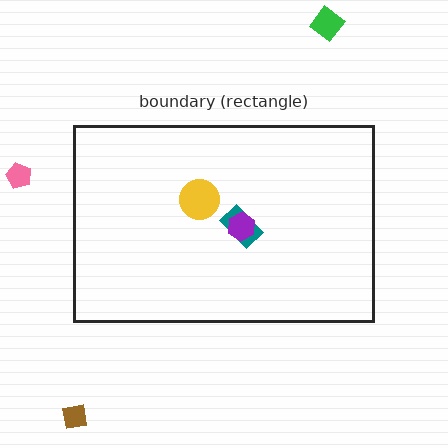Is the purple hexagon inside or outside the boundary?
Inside.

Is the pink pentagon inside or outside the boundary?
Outside.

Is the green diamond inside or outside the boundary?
Outside.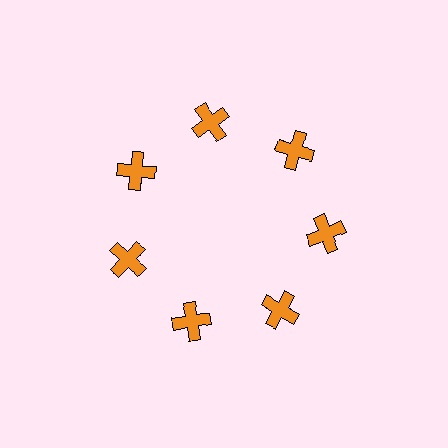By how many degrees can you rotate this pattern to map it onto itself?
The pattern maps onto itself every 51 degrees of rotation.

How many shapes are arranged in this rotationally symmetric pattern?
There are 7 shapes, arranged in 7 groups of 1.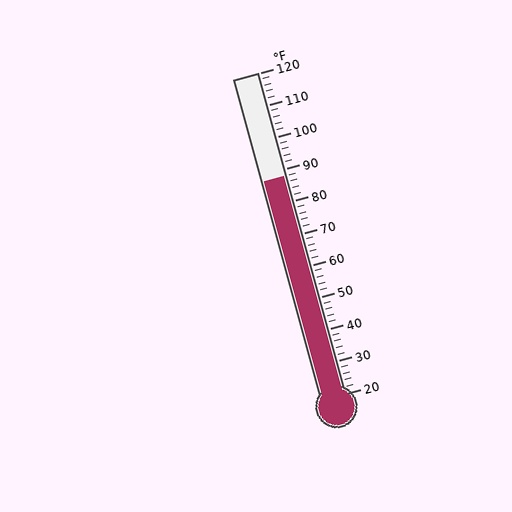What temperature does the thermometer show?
The thermometer shows approximately 88°F.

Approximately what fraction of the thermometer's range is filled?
The thermometer is filled to approximately 70% of its range.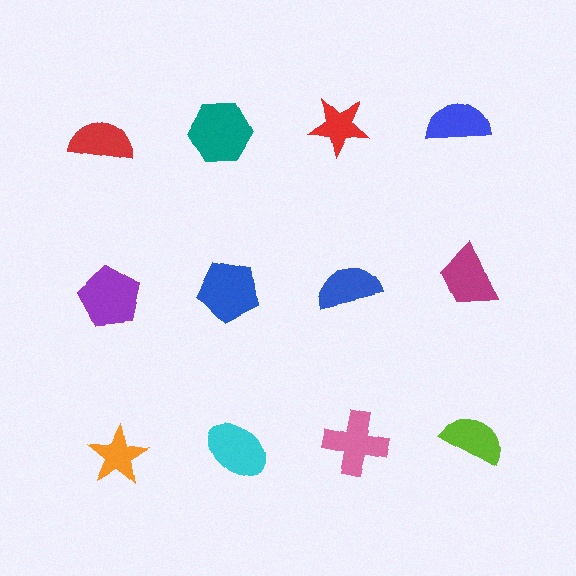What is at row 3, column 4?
A lime semicircle.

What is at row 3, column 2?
A cyan ellipse.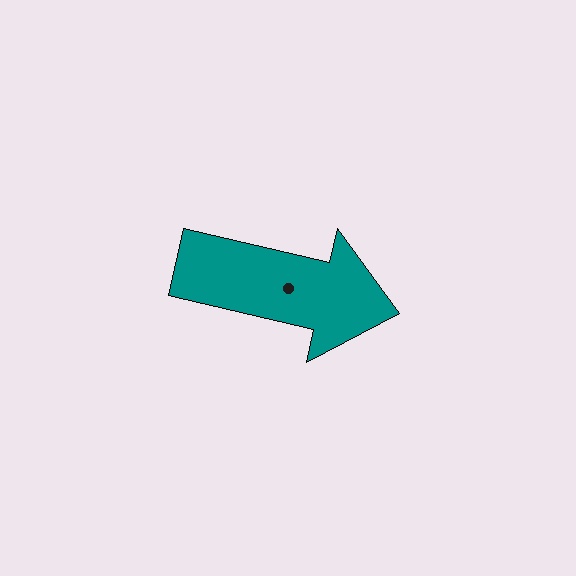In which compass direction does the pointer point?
East.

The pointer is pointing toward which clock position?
Roughly 3 o'clock.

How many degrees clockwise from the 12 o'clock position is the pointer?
Approximately 103 degrees.